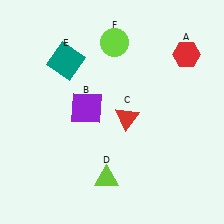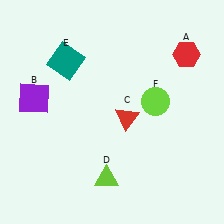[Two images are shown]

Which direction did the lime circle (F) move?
The lime circle (F) moved down.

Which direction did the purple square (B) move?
The purple square (B) moved left.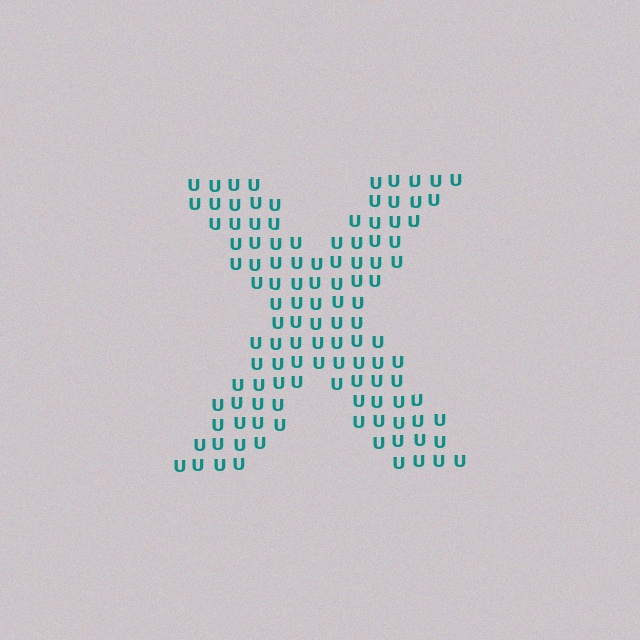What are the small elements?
The small elements are letter U's.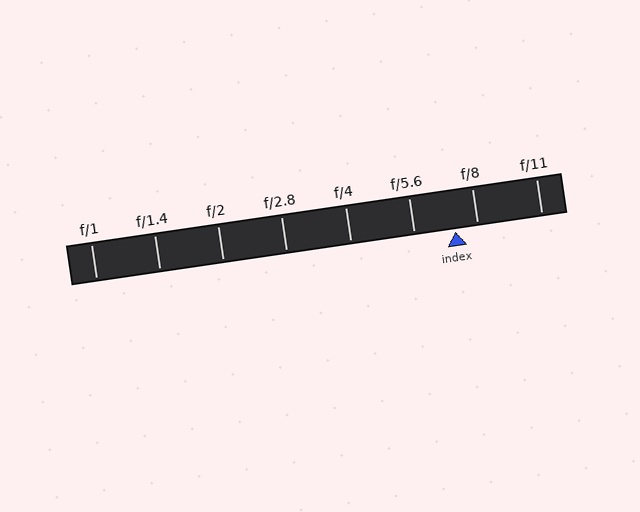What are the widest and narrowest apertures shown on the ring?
The widest aperture shown is f/1 and the narrowest is f/11.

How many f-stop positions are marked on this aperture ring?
There are 8 f-stop positions marked.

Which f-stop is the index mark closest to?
The index mark is closest to f/8.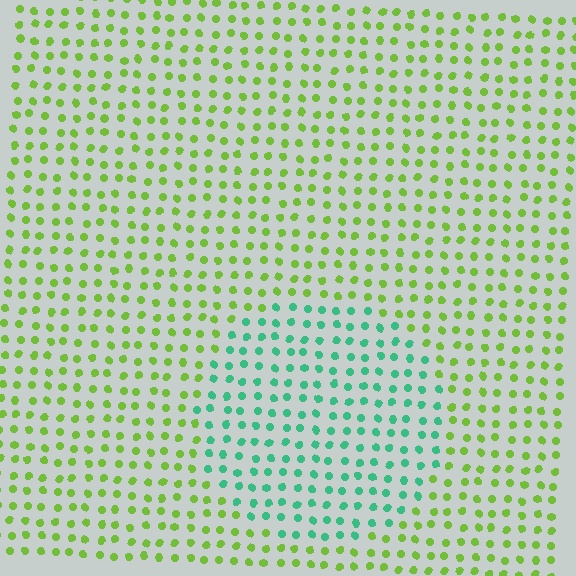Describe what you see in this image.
The image is filled with small lime elements in a uniform arrangement. A circle-shaped region is visible where the elements are tinted to a slightly different hue, forming a subtle color boundary.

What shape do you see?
I see a circle.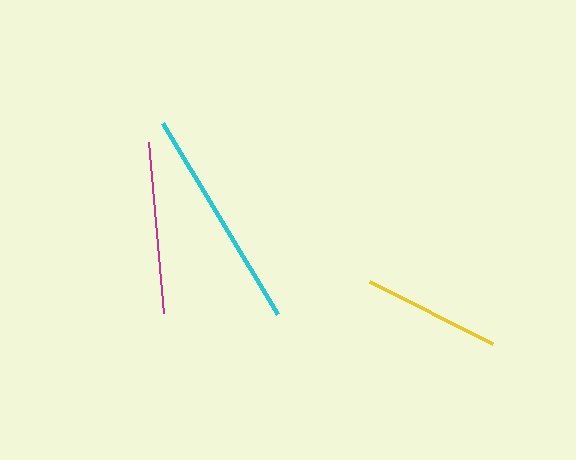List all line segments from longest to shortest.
From longest to shortest: cyan, magenta, yellow.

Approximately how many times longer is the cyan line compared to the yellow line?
The cyan line is approximately 1.6 times the length of the yellow line.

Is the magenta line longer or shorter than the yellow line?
The magenta line is longer than the yellow line.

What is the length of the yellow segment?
The yellow segment is approximately 138 pixels long.